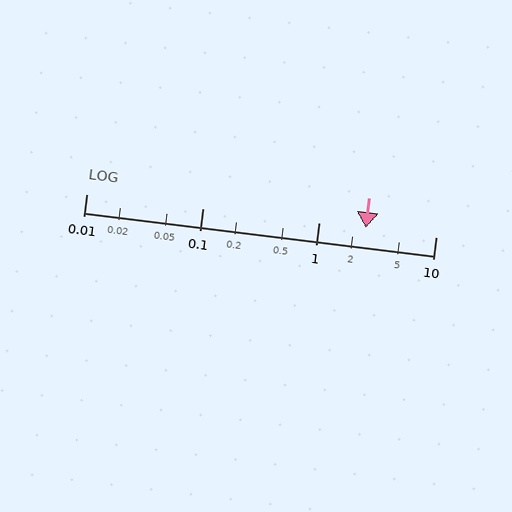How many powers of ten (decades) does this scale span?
The scale spans 3 decades, from 0.01 to 10.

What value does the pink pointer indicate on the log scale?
The pointer indicates approximately 2.5.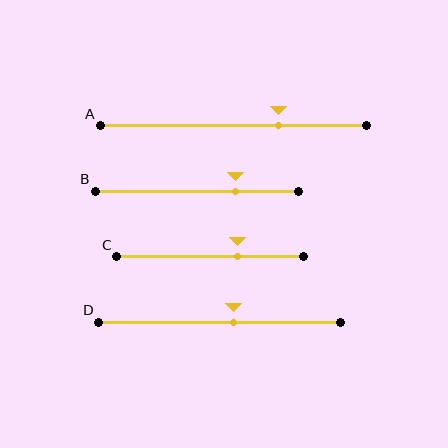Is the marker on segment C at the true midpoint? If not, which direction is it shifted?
No, the marker on segment C is shifted to the right by about 15% of the segment length.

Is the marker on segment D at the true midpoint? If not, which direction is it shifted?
No, the marker on segment D is shifted to the right by about 6% of the segment length.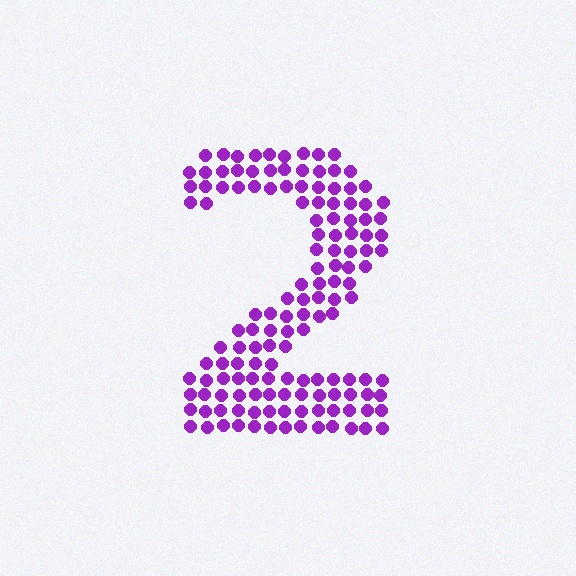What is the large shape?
The large shape is the digit 2.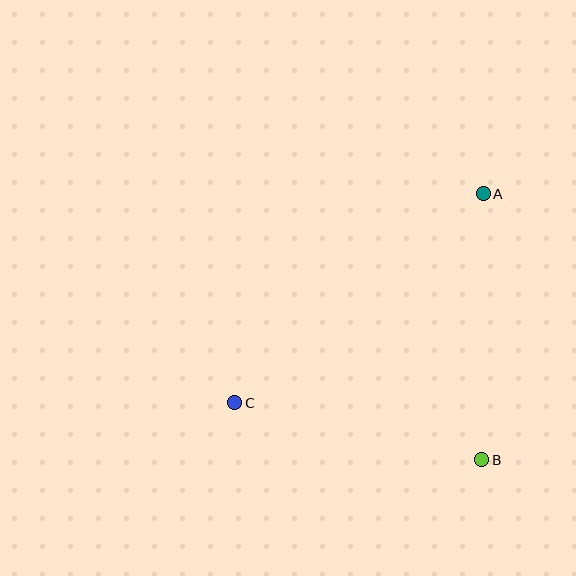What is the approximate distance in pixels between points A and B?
The distance between A and B is approximately 266 pixels.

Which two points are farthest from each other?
Points A and C are farthest from each other.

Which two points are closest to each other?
Points B and C are closest to each other.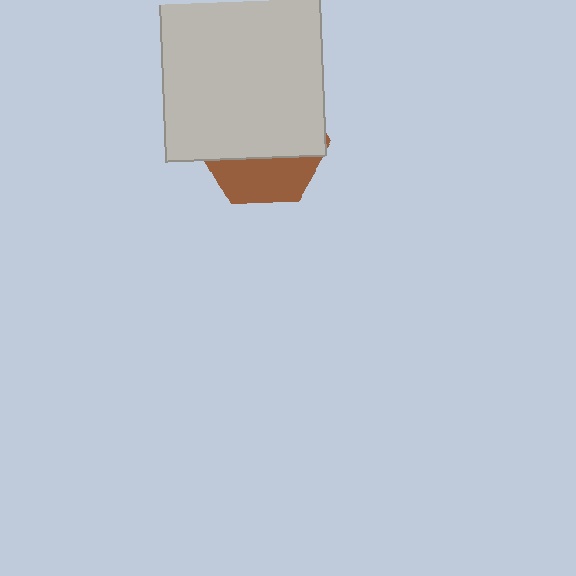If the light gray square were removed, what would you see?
You would see the complete brown hexagon.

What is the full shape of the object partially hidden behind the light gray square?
The partially hidden object is a brown hexagon.